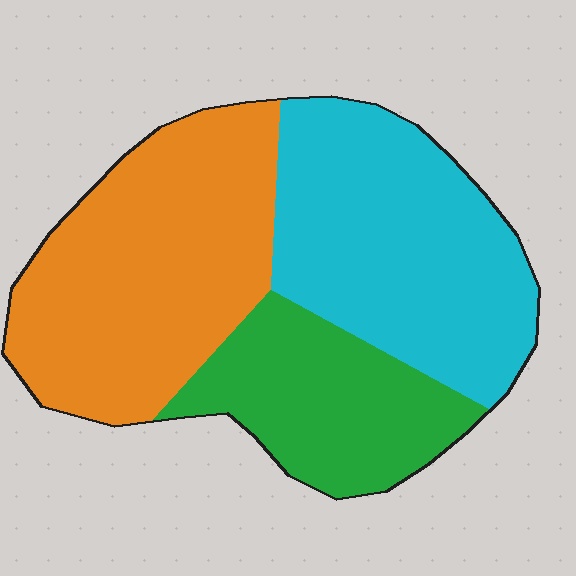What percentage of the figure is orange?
Orange takes up between a third and a half of the figure.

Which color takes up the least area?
Green, at roughly 25%.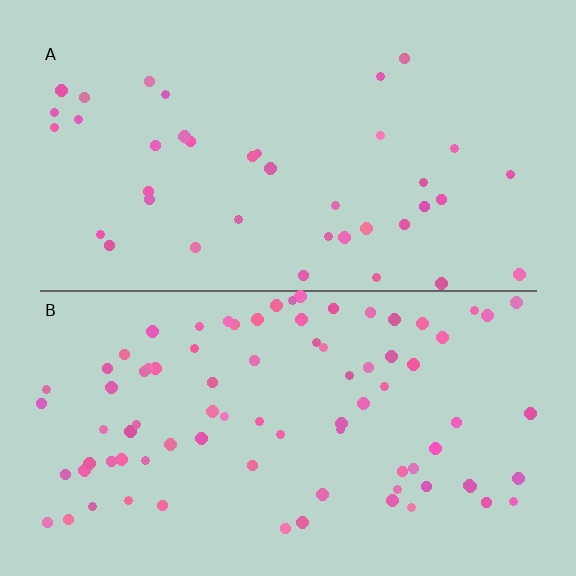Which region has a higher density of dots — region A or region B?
B (the bottom).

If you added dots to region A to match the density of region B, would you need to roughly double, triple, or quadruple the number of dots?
Approximately double.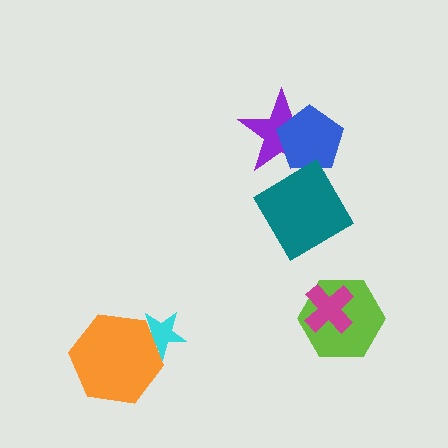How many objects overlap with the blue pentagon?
1 object overlaps with the blue pentagon.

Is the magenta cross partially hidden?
No, no other shape covers it.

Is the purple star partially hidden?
Yes, it is partially covered by another shape.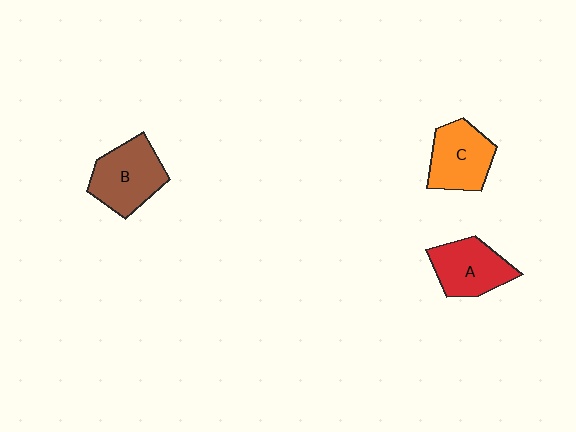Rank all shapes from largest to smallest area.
From largest to smallest: B (brown), C (orange), A (red).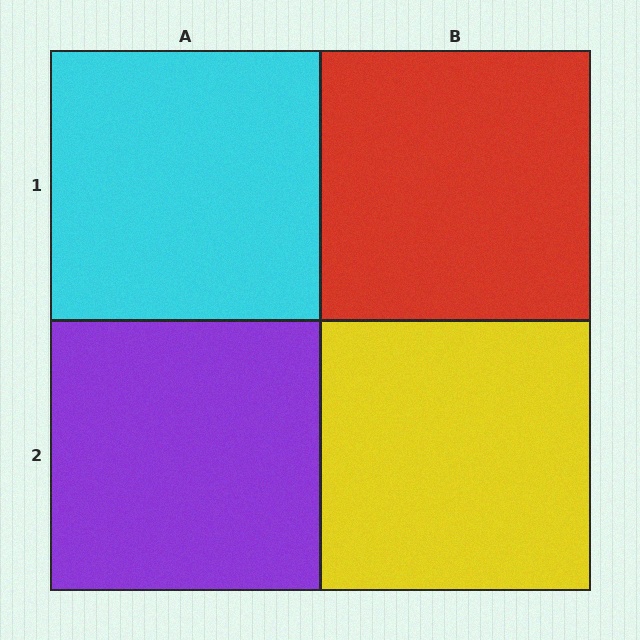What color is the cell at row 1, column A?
Cyan.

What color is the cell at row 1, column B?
Red.